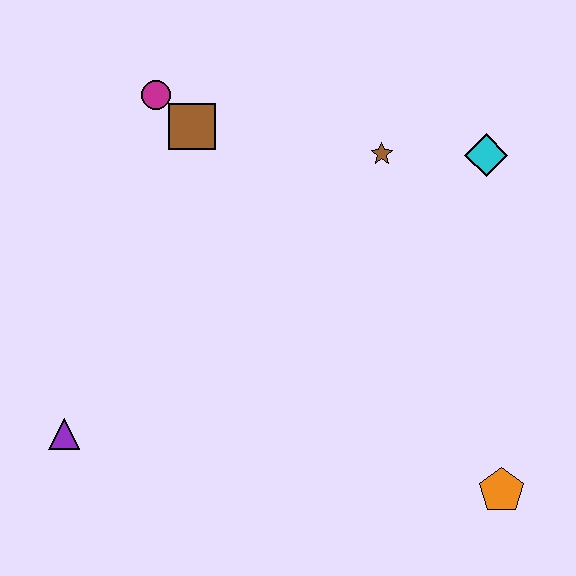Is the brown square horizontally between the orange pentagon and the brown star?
No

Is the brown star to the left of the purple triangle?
No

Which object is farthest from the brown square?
The orange pentagon is farthest from the brown square.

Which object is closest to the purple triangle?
The brown square is closest to the purple triangle.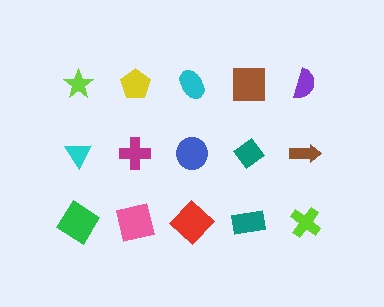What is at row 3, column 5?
A lime cross.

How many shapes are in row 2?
5 shapes.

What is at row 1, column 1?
A lime star.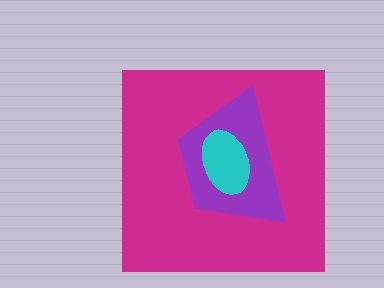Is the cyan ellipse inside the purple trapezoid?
Yes.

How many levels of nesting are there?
3.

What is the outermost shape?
The magenta square.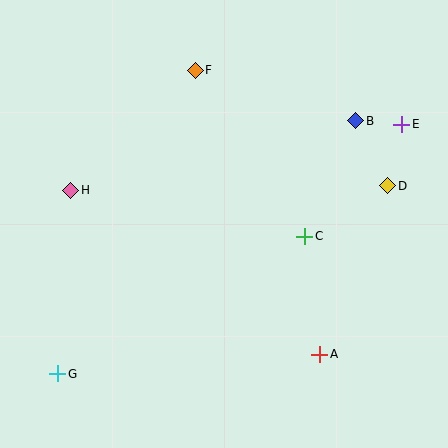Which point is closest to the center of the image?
Point C at (305, 236) is closest to the center.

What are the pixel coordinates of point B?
Point B is at (356, 121).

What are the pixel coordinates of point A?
Point A is at (320, 354).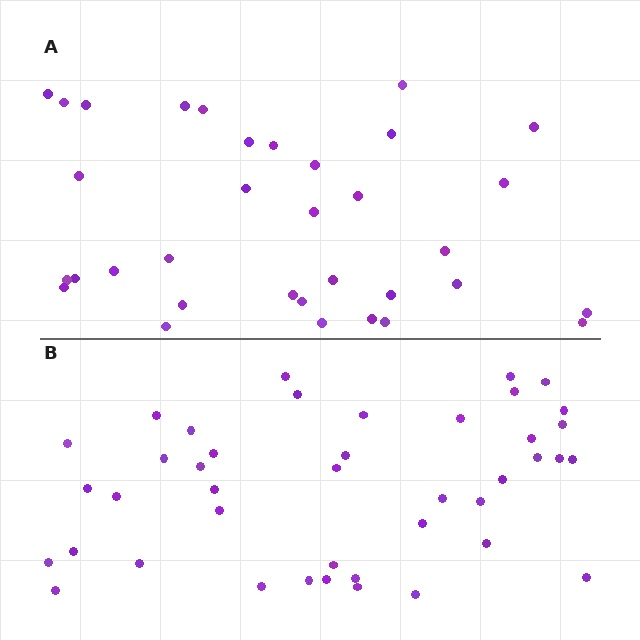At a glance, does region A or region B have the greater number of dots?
Region B (the bottom region) has more dots.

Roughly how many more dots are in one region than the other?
Region B has roughly 8 or so more dots than region A.